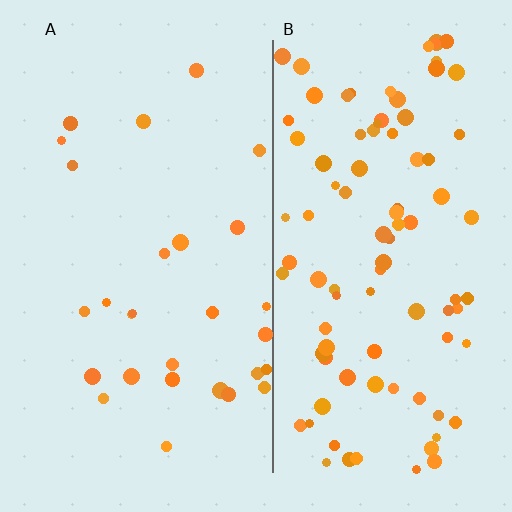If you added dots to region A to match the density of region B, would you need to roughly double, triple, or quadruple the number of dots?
Approximately triple.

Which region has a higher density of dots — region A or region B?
B (the right).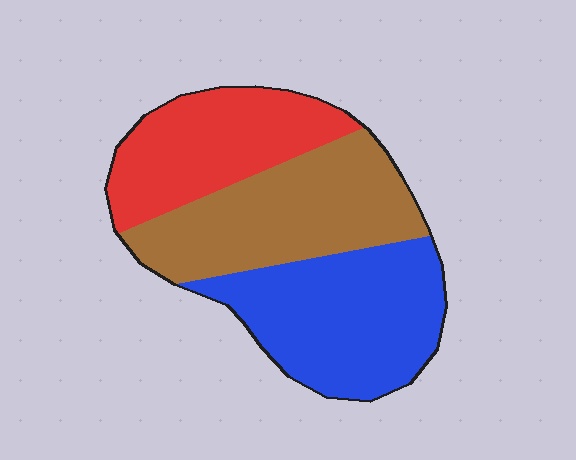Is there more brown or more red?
Brown.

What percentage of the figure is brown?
Brown covers about 35% of the figure.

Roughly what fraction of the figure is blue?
Blue covers roughly 35% of the figure.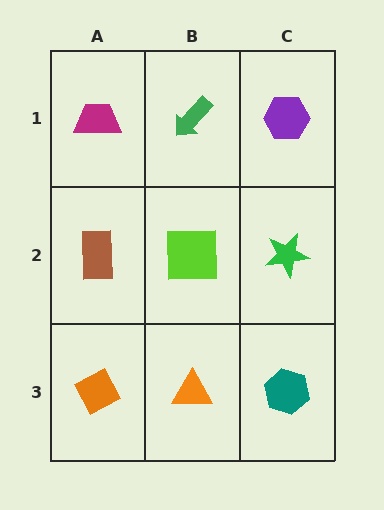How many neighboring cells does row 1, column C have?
2.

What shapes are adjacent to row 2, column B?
A green arrow (row 1, column B), an orange triangle (row 3, column B), a brown rectangle (row 2, column A), a green star (row 2, column C).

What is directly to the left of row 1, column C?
A green arrow.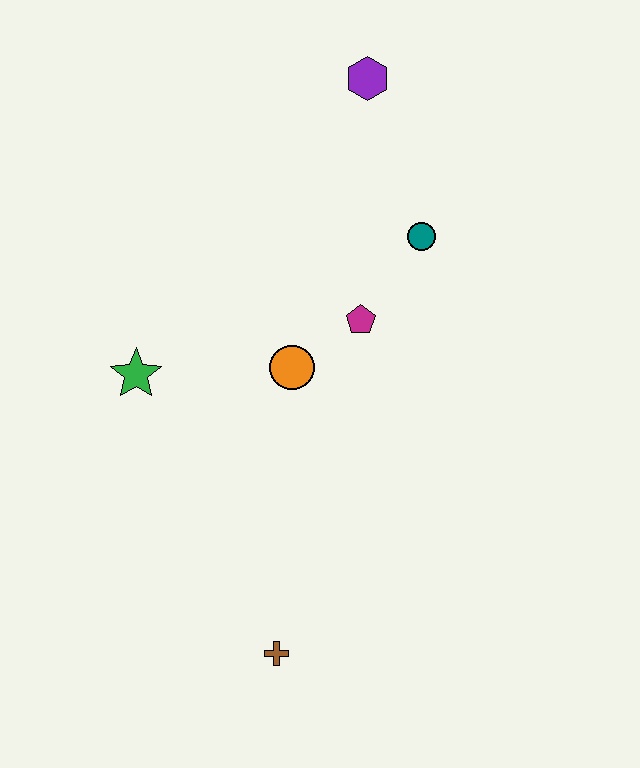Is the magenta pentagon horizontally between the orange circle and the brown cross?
No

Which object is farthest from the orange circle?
The purple hexagon is farthest from the orange circle.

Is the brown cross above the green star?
No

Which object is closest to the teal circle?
The magenta pentagon is closest to the teal circle.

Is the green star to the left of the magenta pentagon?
Yes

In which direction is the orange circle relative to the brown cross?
The orange circle is above the brown cross.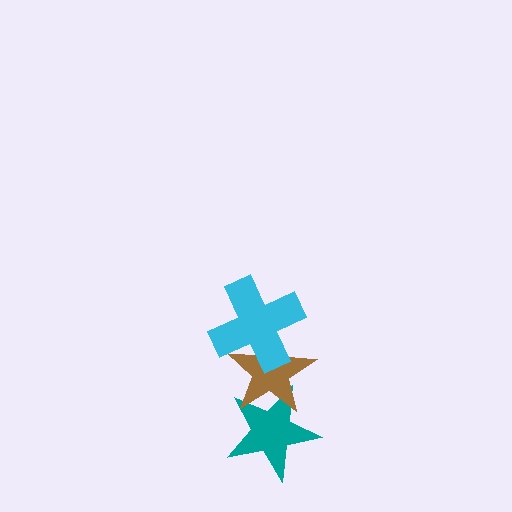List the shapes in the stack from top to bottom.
From top to bottom: the cyan cross, the brown star, the teal star.